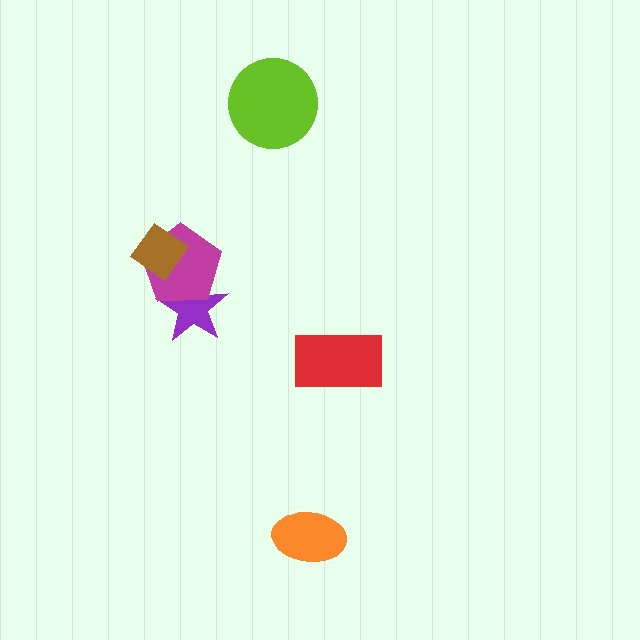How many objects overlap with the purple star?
1 object overlaps with the purple star.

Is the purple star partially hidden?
Yes, it is partially covered by another shape.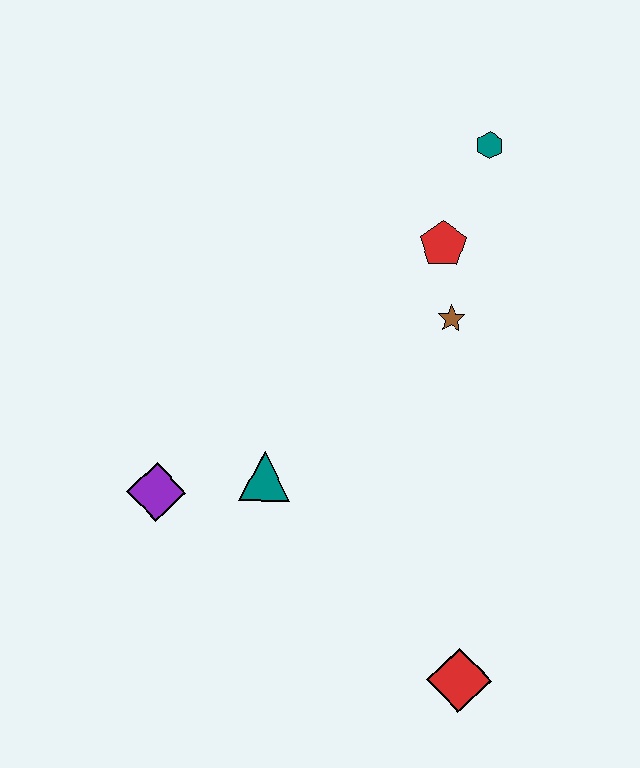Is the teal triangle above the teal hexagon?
No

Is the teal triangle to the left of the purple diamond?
No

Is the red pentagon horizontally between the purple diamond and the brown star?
Yes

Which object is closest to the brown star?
The red pentagon is closest to the brown star.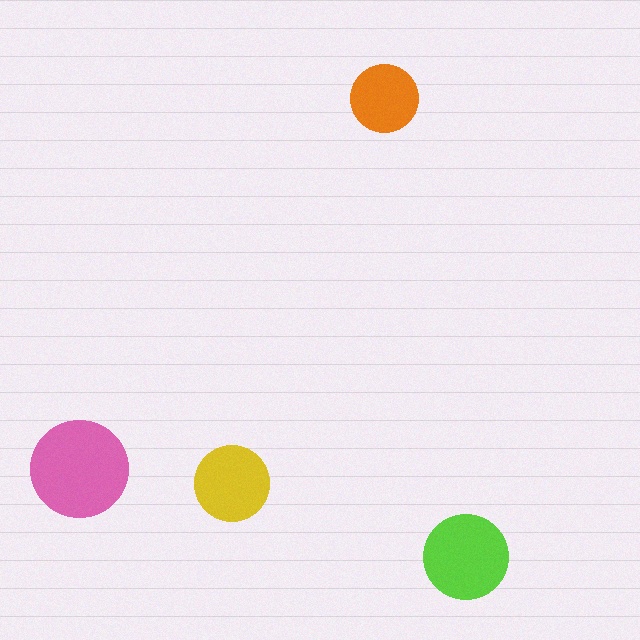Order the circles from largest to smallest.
the pink one, the lime one, the yellow one, the orange one.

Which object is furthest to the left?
The pink circle is leftmost.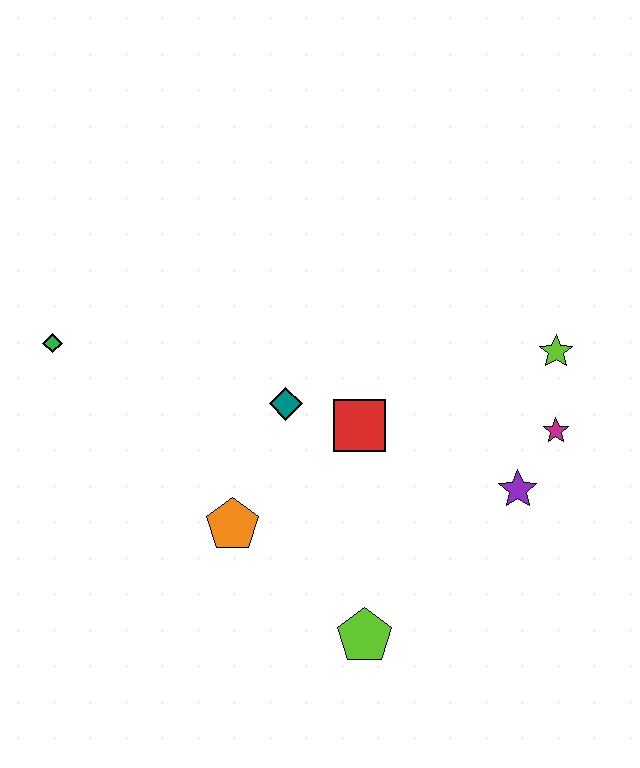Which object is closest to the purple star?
The magenta star is closest to the purple star.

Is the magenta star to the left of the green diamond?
No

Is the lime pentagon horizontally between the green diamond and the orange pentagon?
No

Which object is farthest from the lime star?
The green diamond is farthest from the lime star.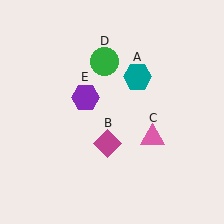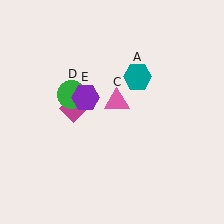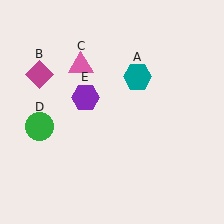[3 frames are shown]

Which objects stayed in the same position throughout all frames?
Teal hexagon (object A) and purple hexagon (object E) remained stationary.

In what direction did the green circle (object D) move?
The green circle (object D) moved down and to the left.